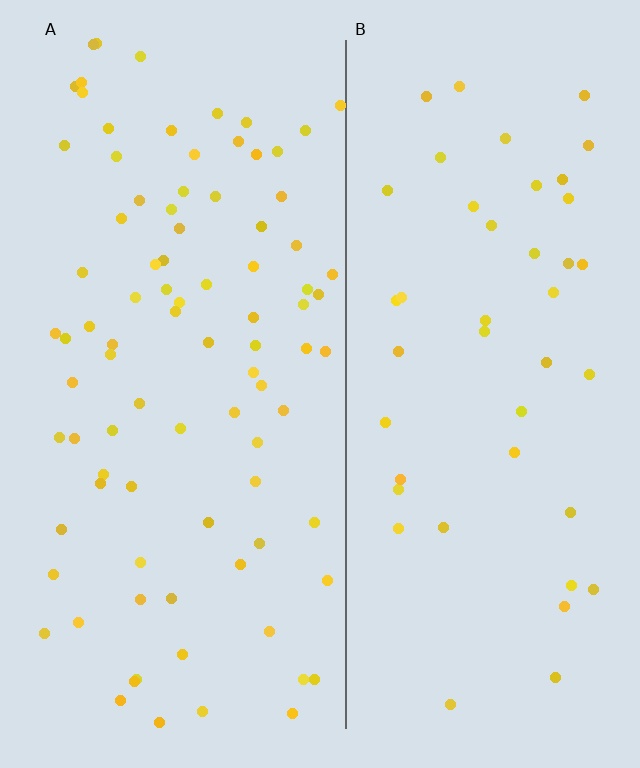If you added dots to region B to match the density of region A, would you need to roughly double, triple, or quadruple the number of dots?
Approximately double.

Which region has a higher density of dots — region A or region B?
A (the left).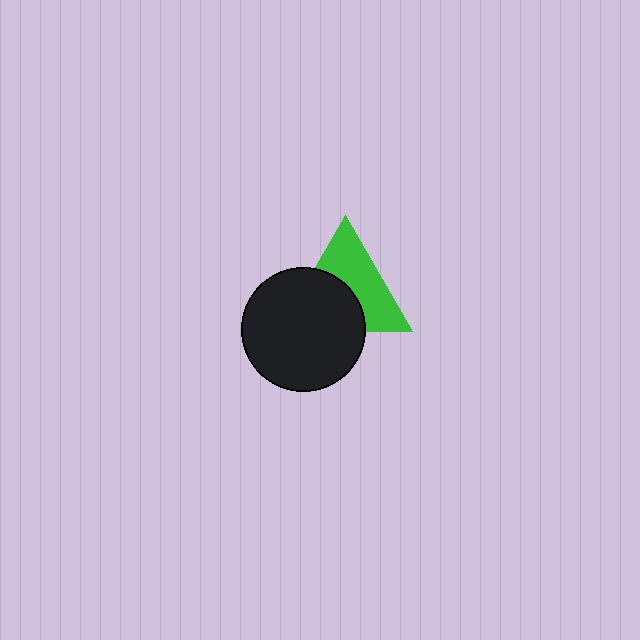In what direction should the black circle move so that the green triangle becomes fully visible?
The black circle should move down. That is the shortest direction to clear the overlap and leave the green triangle fully visible.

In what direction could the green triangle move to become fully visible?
The green triangle could move up. That would shift it out from behind the black circle entirely.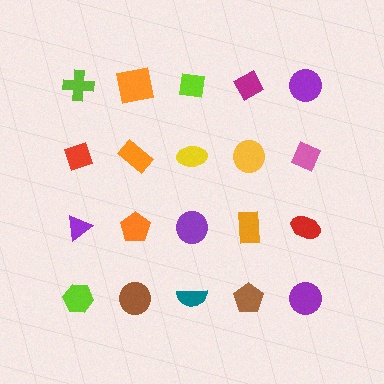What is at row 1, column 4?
A magenta diamond.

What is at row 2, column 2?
An orange rectangle.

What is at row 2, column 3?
A yellow ellipse.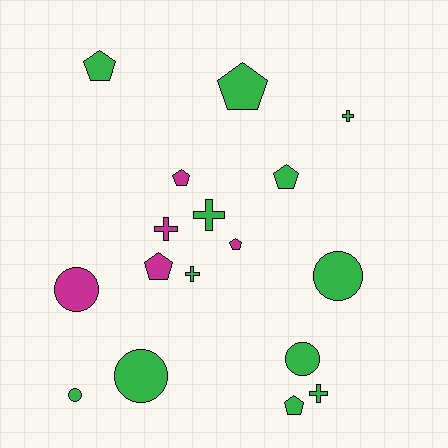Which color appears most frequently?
Green, with 12 objects.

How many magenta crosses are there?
There is 1 magenta cross.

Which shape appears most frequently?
Pentagon, with 7 objects.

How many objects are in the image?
There are 17 objects.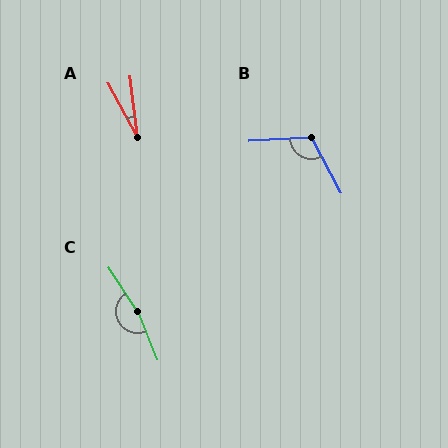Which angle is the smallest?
A, at approximately 22 degrees.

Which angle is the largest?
C, at approximately 169 degrees.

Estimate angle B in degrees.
Approximately 115 degrees.